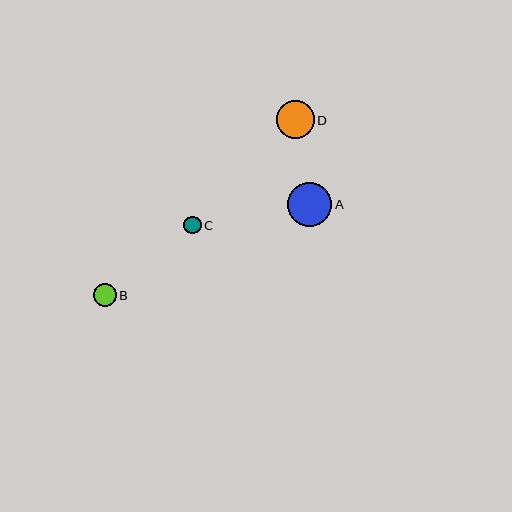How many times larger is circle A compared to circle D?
Circle A is approximately 1.2 times the size of circle D.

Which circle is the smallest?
Circle C is the smallest with a size of approximately 17 pixels.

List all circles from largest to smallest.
From largest to smallest: A, D, B, C.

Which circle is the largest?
Circle A is the largest with a size of approximately 44 pixels.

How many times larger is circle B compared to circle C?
Circle B is approximately 1.3 times the size of circle C.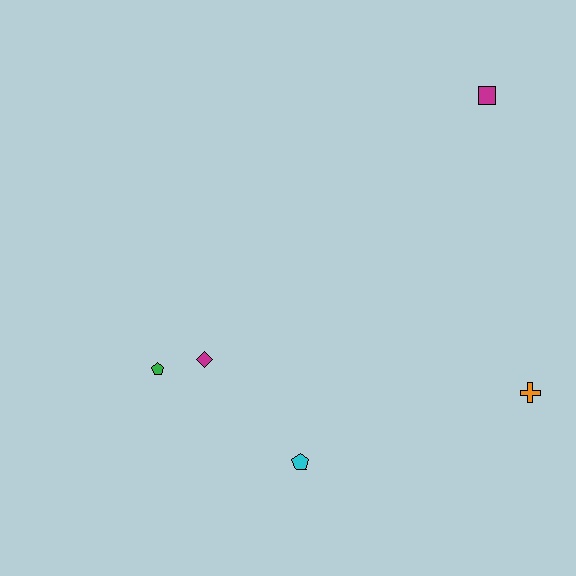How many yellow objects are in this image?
There are no yellow objects.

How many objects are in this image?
There are 5 objects.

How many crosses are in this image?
There is 1 cross.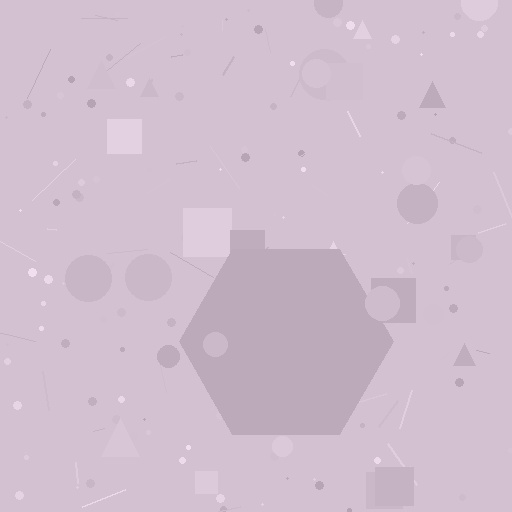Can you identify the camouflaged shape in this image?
The camouflaged shape is a hexagon.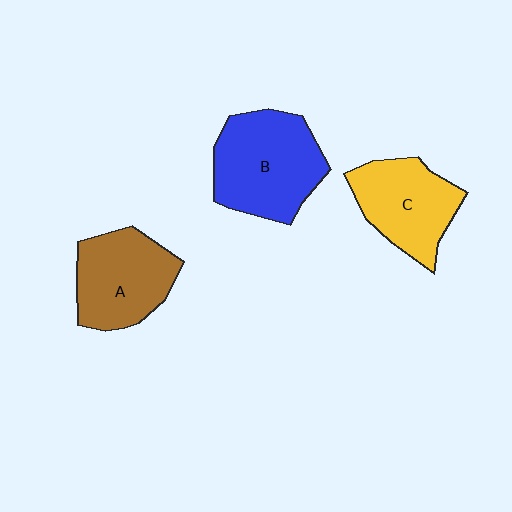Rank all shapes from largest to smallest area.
From largest to smallest: B (blue), A (brown), C (yellow).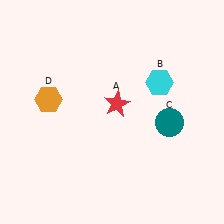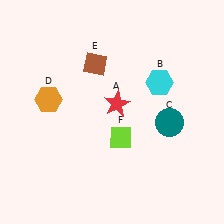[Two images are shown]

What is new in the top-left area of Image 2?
A brown diamond (E) was added in the top-left area of Image 2.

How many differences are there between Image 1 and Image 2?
There are 2 differences between the two images.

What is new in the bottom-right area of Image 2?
A lime diamond (F) was added in the bottom-right area of Image 2.